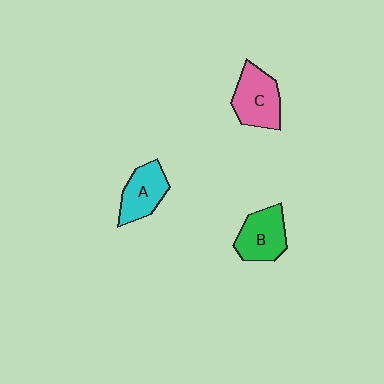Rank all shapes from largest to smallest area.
From largest to smallest: C (pink), B (green), A (cyan).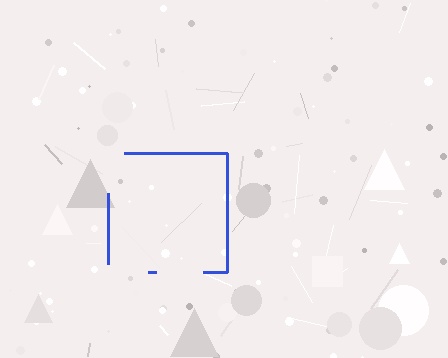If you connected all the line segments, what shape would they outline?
They would outline a square.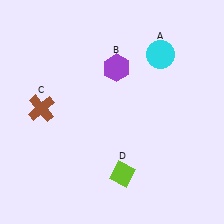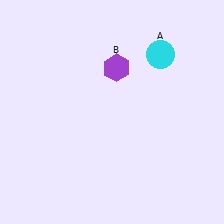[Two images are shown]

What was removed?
The brown cross (C), the lime diamond (D) were removed in Image 2.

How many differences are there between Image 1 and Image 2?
There are 2 differences between the two images.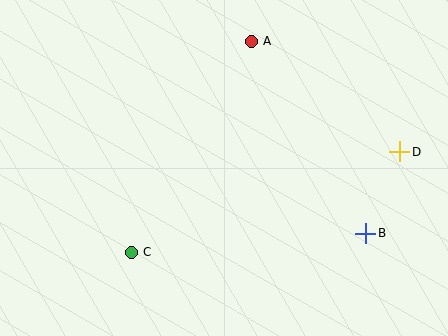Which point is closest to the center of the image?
Point C at (131, 252) is closest to the center.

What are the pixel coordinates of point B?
Point B is at (366, 234).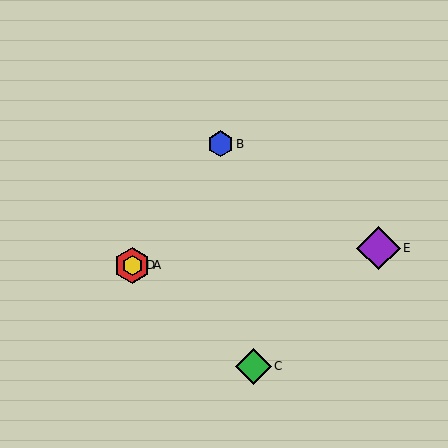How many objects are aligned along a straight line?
3 objects (A, B, D) are aligned along a straight line.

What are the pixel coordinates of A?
Object A is at (132, 266).